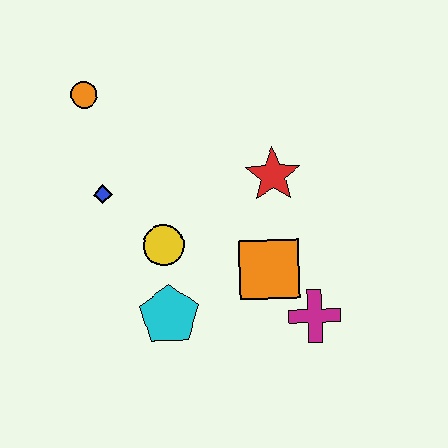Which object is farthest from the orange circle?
The magenta cross is farthest from the orange circle.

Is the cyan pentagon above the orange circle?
No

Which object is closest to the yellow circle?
The cyan pentagon is closest to the yellow circle.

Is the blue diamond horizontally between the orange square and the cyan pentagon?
No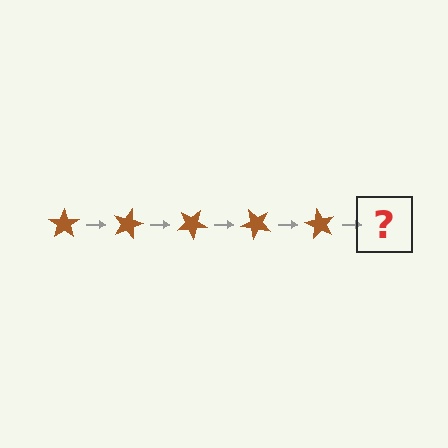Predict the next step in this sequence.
The next step is a brown star rotated 75 degrees.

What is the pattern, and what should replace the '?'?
The pattern is that the star rotates 15 degrees each step. The '?' should be a brown star rotated 75 degrees.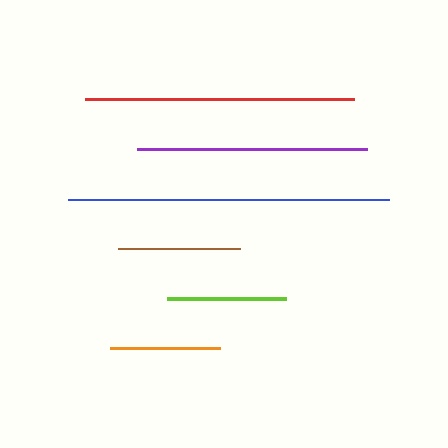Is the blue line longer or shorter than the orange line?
The blue line is longer than the orange line.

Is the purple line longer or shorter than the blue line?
The blue line is longer than the purple line.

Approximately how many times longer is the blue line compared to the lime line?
The blue line is approximately 2.7 times the length of the lime line.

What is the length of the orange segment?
The orange segment is approximately 110 pixels long.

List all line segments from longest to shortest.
From longest to shortest: blue, red, purple, brown, lime, orange.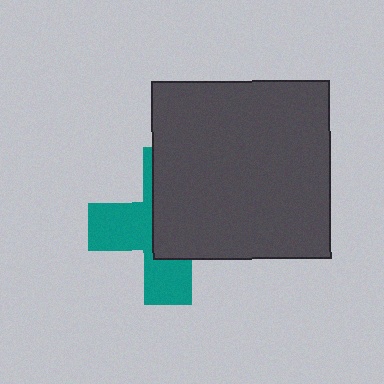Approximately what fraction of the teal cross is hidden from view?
Roughly 55% of the teal cross is hidden behind the dark gray square.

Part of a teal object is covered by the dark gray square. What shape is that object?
It is a cross.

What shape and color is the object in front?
The object in front is a dark gray square.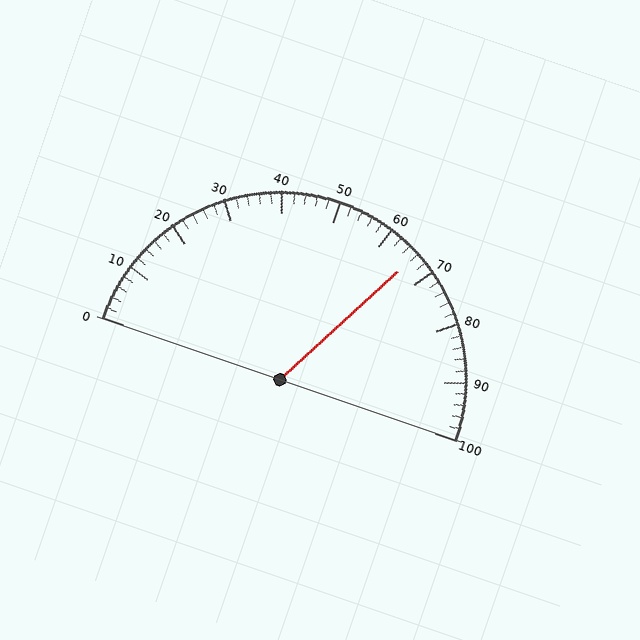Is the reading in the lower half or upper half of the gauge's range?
The reading is in the upper half of the range (0 to 100).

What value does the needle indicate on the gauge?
The needle indicates approximately 66.